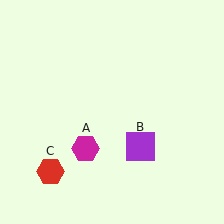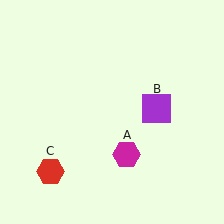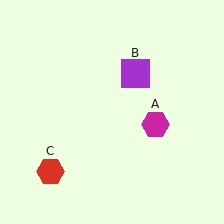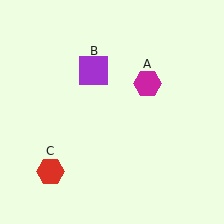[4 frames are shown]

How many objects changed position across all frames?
2 objects changed position: magenta hexagon (object A), purple square (object B).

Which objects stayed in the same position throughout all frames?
Red hexagon (object C) remained stationary.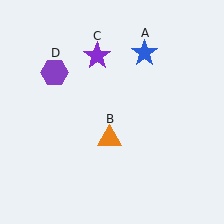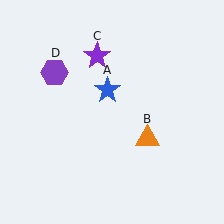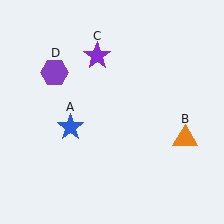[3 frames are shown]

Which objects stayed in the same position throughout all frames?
Purple star (object C) and purple hexagon (object D) remained stationary.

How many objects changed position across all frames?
2 objects changed position: blue star (object A), orange triangle (object B).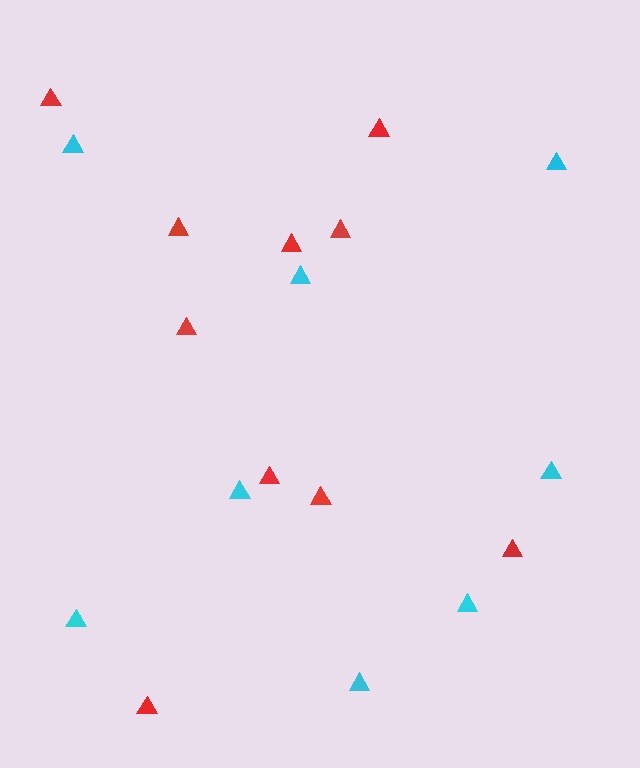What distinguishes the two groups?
There are 2 groups: one group of red triangles (10) and one group of cyan triangles (8).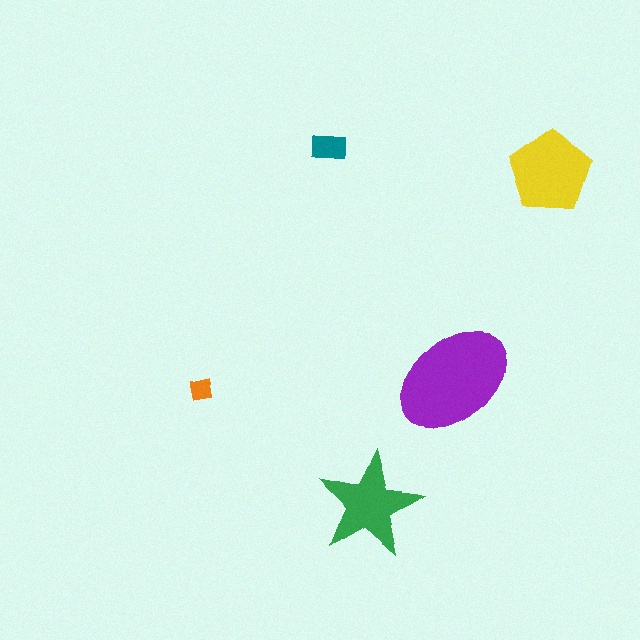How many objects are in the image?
There are 5 objects in the image.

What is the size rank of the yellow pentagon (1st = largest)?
2nd.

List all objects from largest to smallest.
The purple ellipse, the yellow pentagon, the green star, the teal rectangle, the orange square.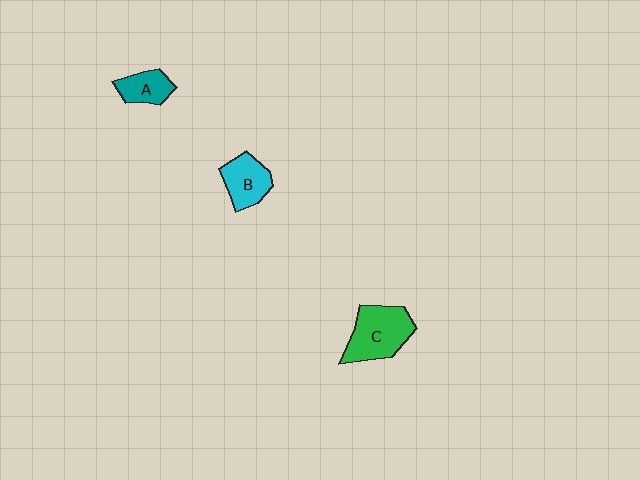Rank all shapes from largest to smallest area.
From largest to smallest: C (green), B (cyan), A (teal).